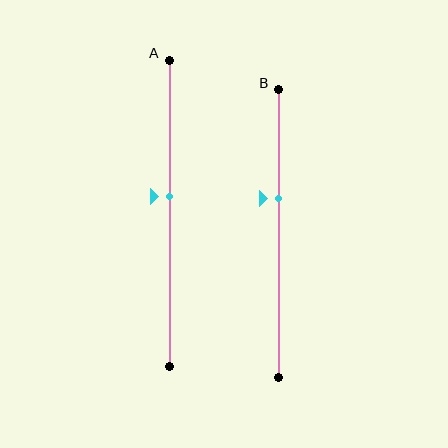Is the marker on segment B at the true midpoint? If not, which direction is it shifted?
No, the marker on segment B is shifted upward by about 12% of the segment length.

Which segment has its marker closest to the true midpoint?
Segment A has its marker closest to the true midpoint.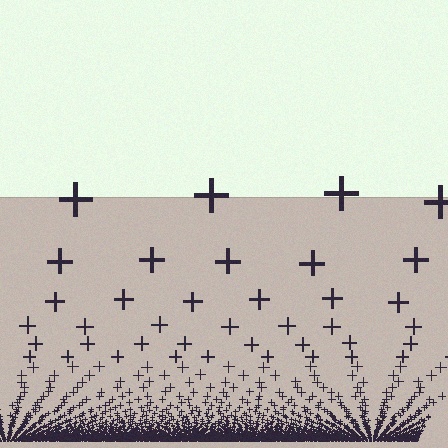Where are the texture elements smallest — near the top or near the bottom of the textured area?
Near the bottom.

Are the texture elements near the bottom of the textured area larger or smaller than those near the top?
Smaller. The gradient is inverted — elements near the bottom are smaller and denser.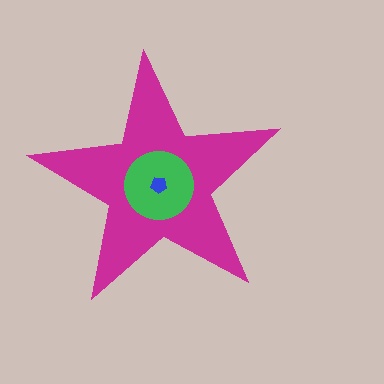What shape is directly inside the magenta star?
The green circle.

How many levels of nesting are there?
3.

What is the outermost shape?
The magenta star.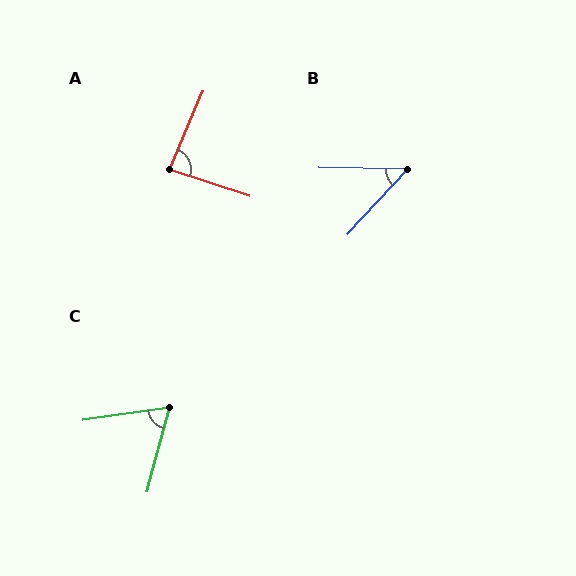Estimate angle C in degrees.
Approximately 67 degrees.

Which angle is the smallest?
B, at approximately 48 degrees.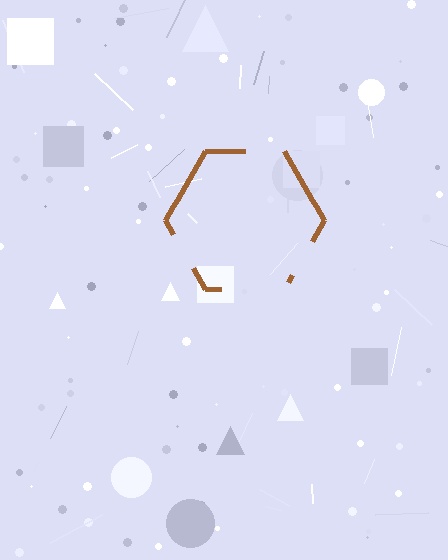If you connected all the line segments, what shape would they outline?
They would outline a hexagon.